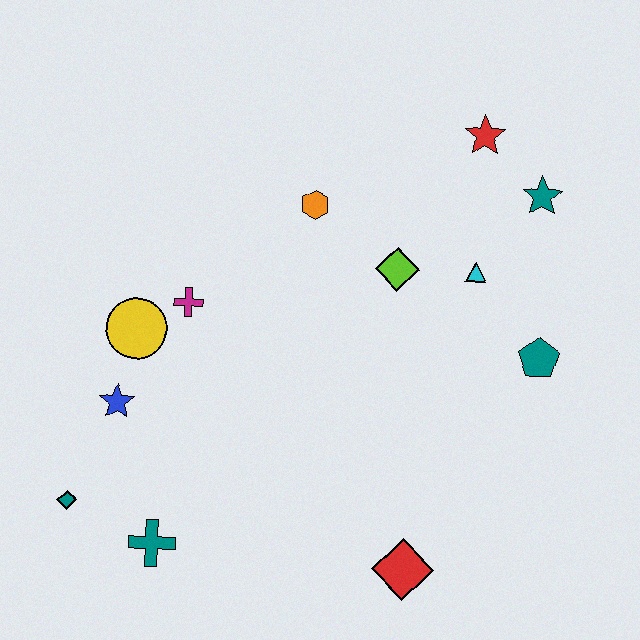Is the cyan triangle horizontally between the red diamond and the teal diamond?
No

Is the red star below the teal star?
No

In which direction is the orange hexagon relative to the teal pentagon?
The orange hexagon is to the left of the teal pentagon.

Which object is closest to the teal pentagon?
The cyan triangle is closest to the teal pentagon.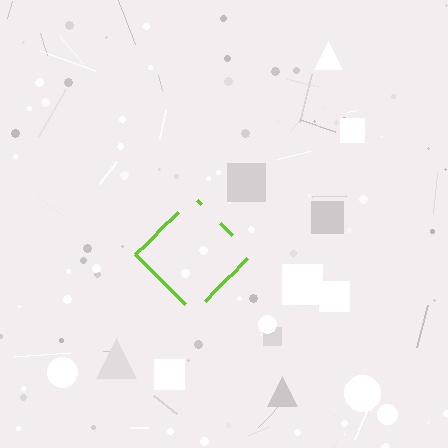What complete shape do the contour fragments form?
The contour fragments form a diamond.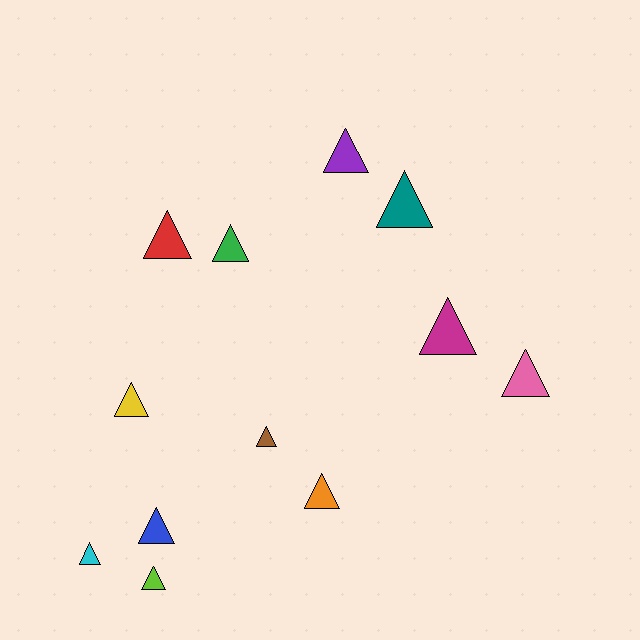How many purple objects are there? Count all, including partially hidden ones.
There is 1 purple object.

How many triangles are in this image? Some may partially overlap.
There are 12 triangles.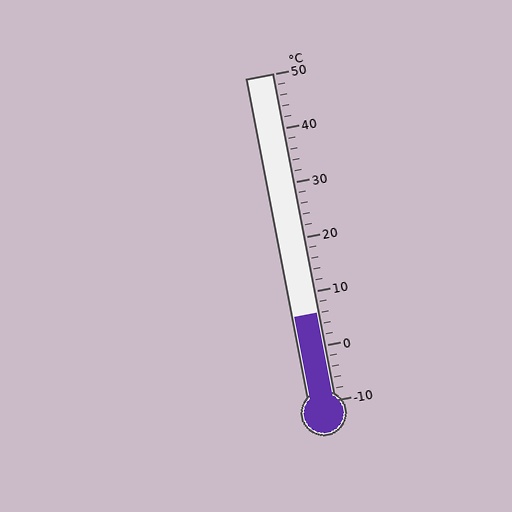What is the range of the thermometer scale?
The thermometer scale ranges from -10°C to 50°C.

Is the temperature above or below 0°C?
The temperature is above 0°C.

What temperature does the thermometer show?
The thermometer shows approximately 6°C.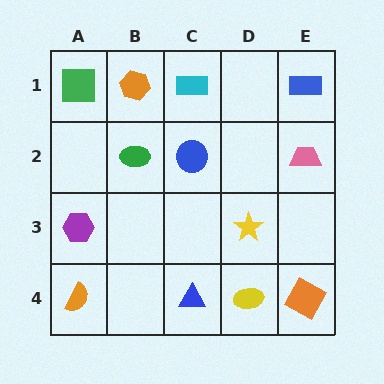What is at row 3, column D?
A yellow star.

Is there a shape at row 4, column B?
No, that cell is empty.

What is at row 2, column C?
A blue circle.